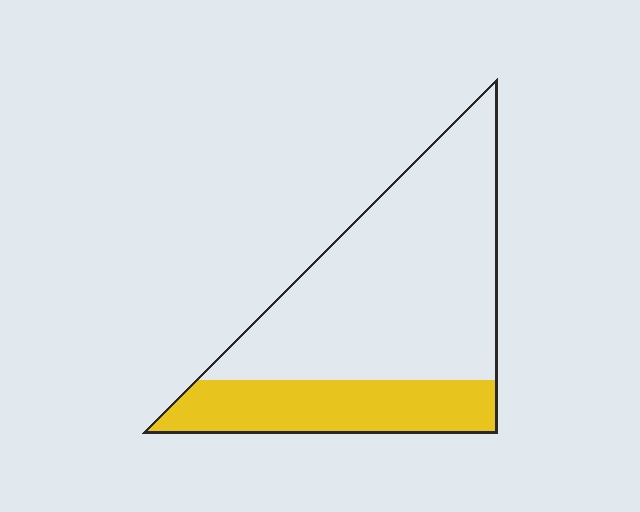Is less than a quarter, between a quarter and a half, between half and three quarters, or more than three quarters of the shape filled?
Between a quarter and a half.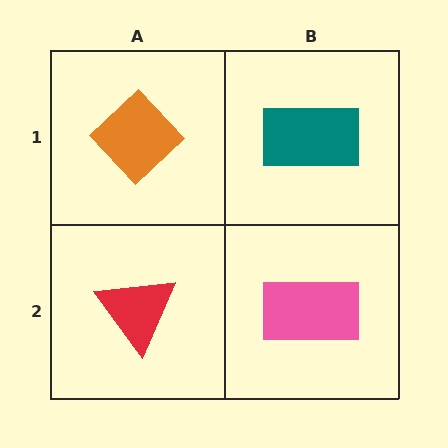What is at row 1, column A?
An orange diamond.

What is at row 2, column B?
A pink rectangle.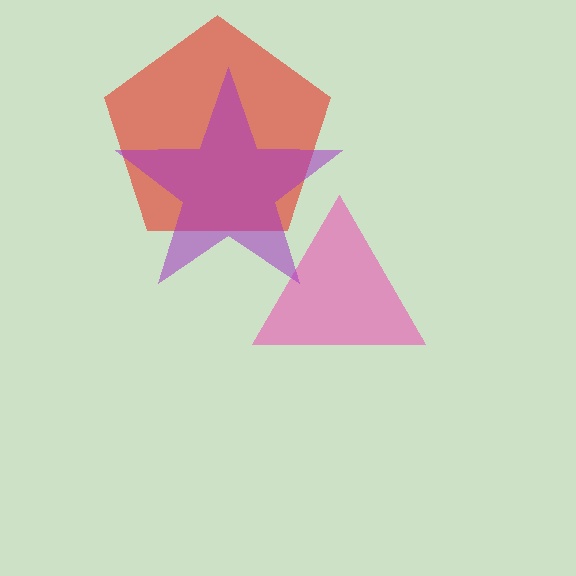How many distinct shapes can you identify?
There are 3 distinct shapes: a red pentagon, a pink triangle, a purple star.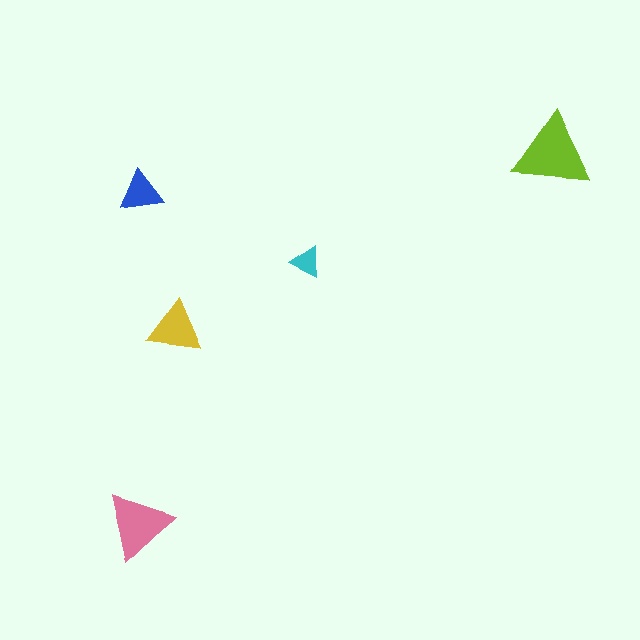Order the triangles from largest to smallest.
the lime one, the pink one, the yellow one, the blue one, the cyan one.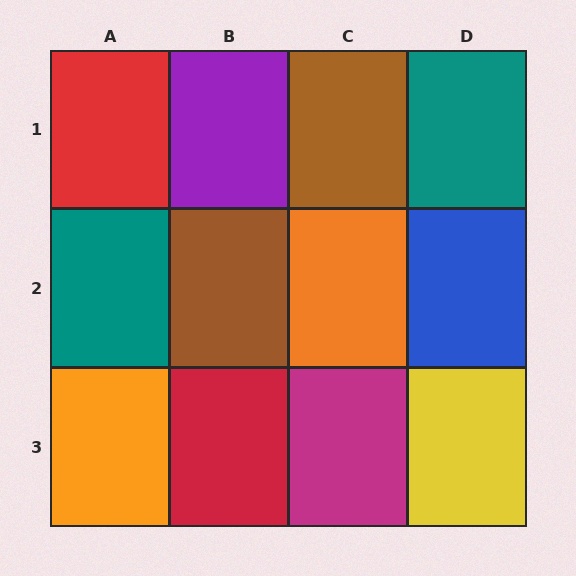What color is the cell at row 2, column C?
Orange.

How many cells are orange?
2 cells are orange.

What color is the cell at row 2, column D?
Blue.